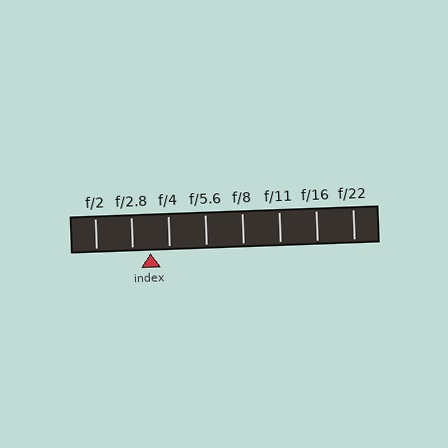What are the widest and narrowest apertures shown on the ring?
The widest aperture shown is f/2 and the narrowest is f/22.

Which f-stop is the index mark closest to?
The index mark is closest to f/2.8.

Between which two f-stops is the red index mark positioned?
The index mark is between f/2.8 and f/4.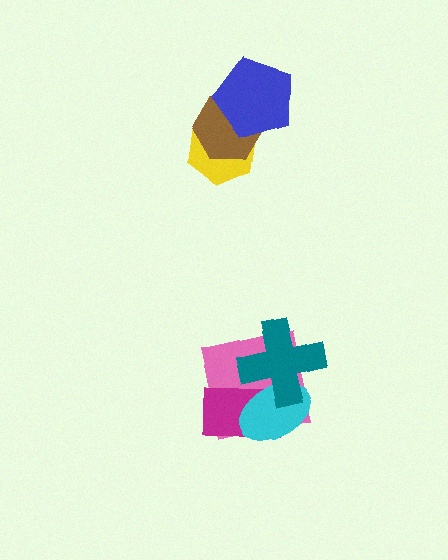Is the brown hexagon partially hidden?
Yes, it is partially covered by another shape.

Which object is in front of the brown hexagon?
The blue pentagon is in front of the brown hexagon.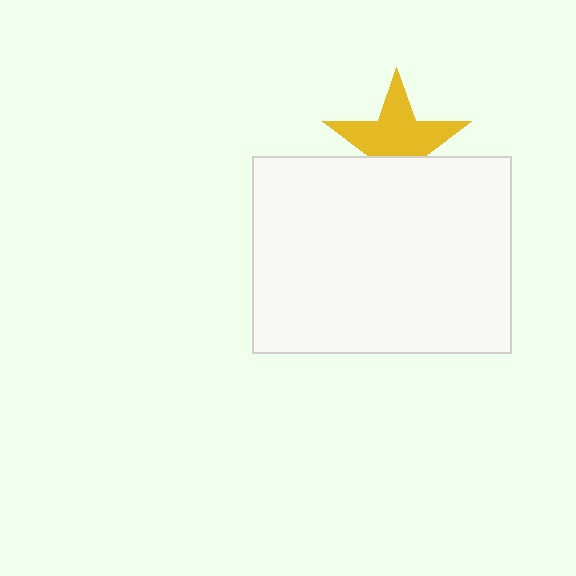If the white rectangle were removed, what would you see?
You would see the complete yellow star.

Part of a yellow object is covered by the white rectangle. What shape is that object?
It is a star.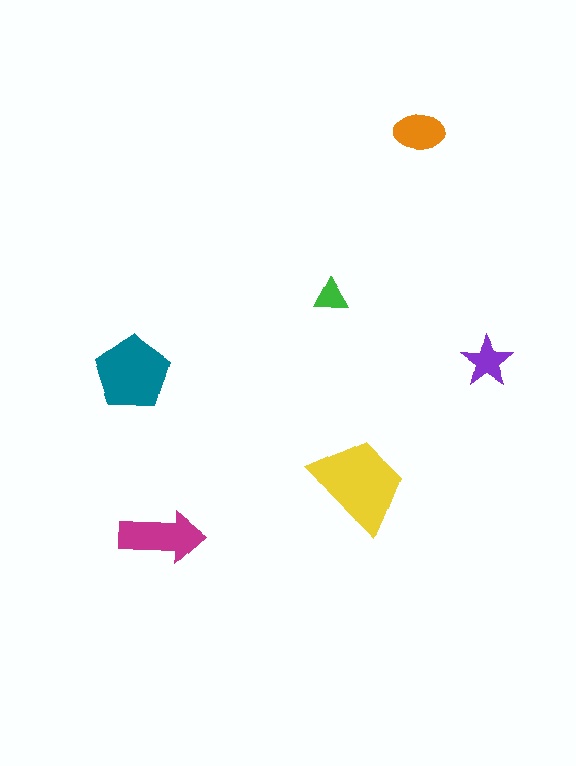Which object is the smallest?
The green triangle.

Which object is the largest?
The yellow trapezoid.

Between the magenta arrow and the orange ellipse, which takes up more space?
The magenta arrow.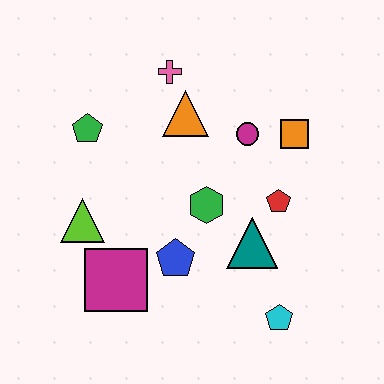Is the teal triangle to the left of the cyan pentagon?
Yes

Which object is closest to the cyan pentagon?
The teal triangle is closest to the cyan pentagon.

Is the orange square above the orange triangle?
No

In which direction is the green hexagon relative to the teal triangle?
The green hexagon is to the left of the teal triangle.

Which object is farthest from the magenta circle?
The magenta square is farthest from the magenta circle.